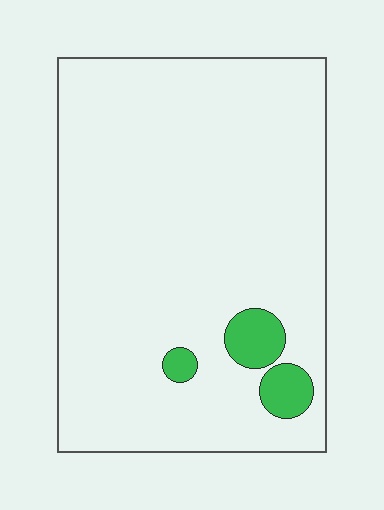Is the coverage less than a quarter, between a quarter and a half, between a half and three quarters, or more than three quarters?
Less than a quarter.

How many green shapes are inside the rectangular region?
3.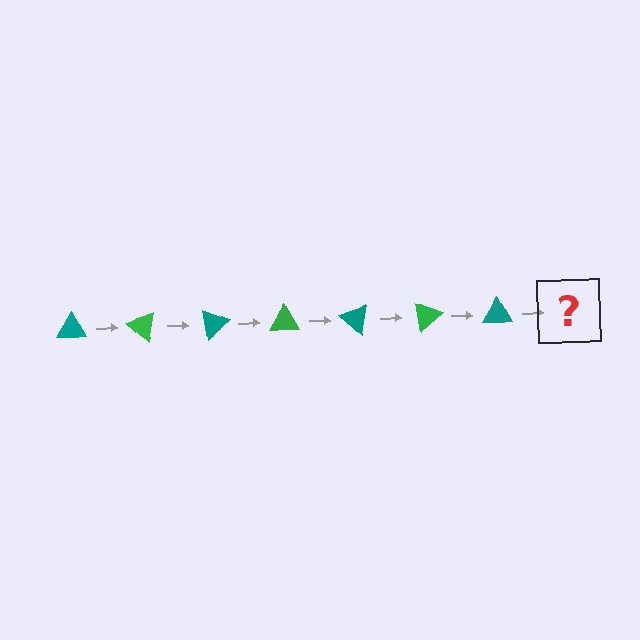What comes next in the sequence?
The next element should be a green triangle, rotated 280 degrees from the start.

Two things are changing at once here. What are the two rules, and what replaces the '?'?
The two rules are that it rotates 40 degrees each step and the color cycles through teal and green. The '?' should be a green triangle, rotated 280 degrees from the start.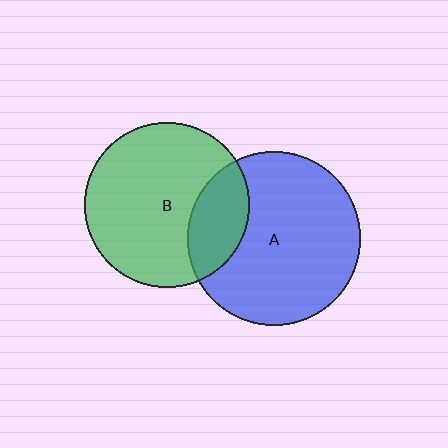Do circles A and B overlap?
Yes.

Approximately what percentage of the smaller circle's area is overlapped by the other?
Approximately 25%.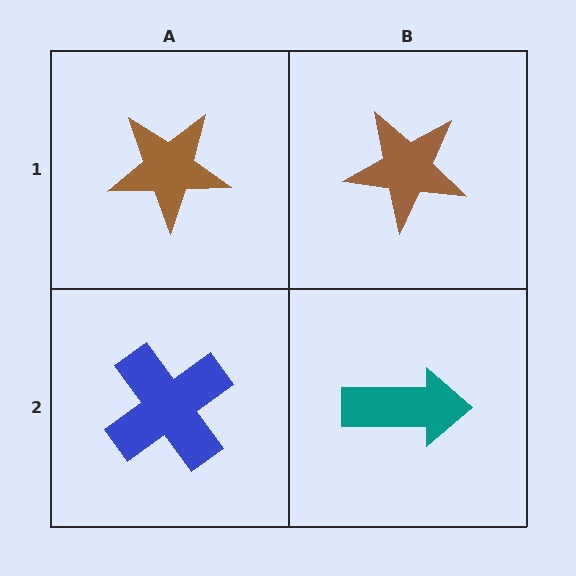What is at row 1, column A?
A brown star.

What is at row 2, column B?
A teal arrow.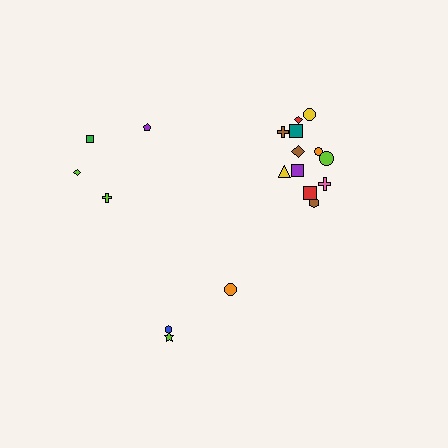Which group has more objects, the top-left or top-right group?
The top-right group.